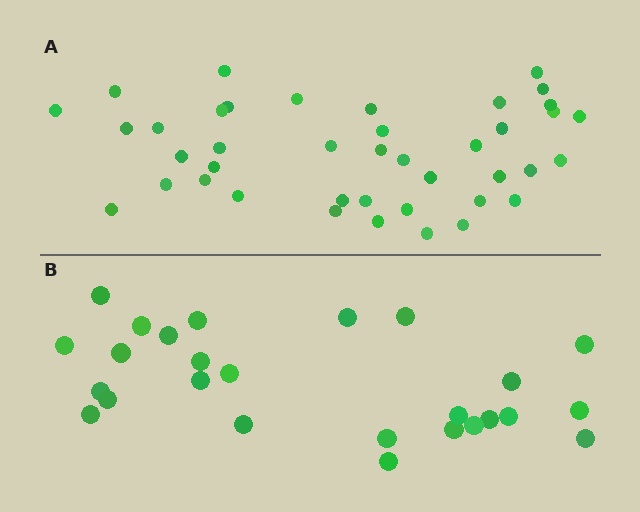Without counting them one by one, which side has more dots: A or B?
Region A (the top region) has more dots.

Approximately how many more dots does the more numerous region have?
Region A has approximately 15 more dots than region B.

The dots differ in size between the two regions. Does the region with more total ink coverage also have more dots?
No. Region B has more total ink coverage because its dots are larger, but region A actually contains more individual dots. Total area can be misleading — the number of items is what matters here.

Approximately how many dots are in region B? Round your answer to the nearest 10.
About 30 dots. (The exact count is 26, which rounds to 30.)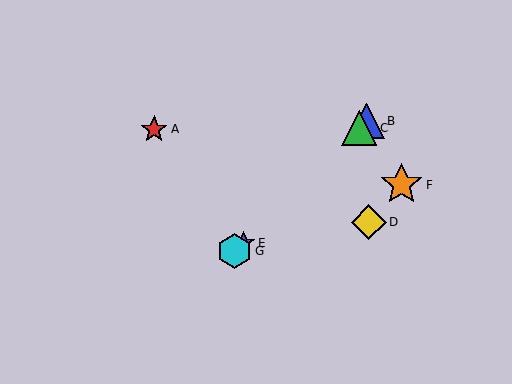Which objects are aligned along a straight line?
Objects B, C, E, G are aligned along a straight line.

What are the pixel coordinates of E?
Object E is at (243, 243).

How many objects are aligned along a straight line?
4 objects (B, C, E, G) are aligned along a straight line.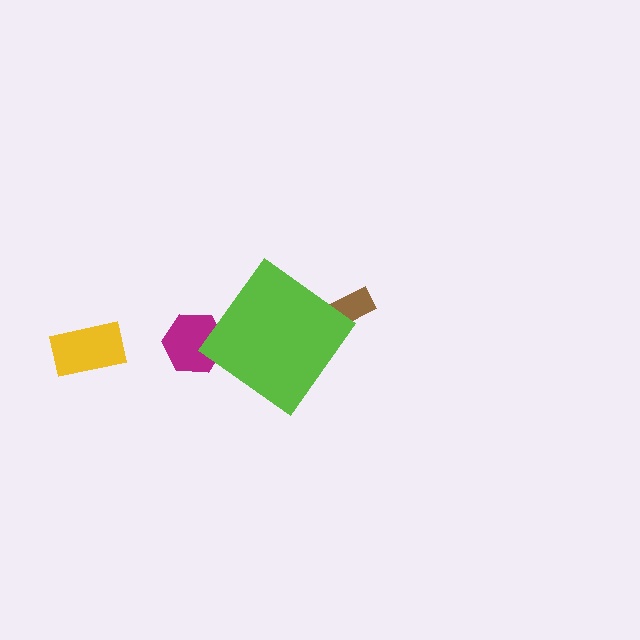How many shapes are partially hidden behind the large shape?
2 shapes are partially hidden.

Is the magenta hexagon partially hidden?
Yes, the magenta hexagon is partially hidden behind the lime diamond.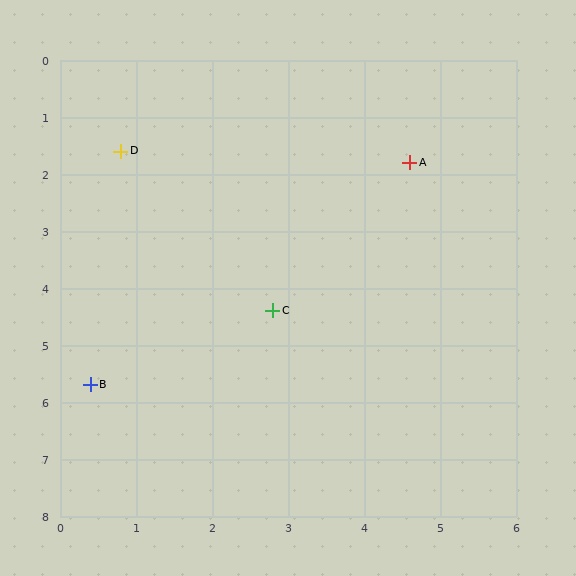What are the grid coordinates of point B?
Point B is at approximately (0.4, 5.7).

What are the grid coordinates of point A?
Point A is at approximately (4.6, 1.8).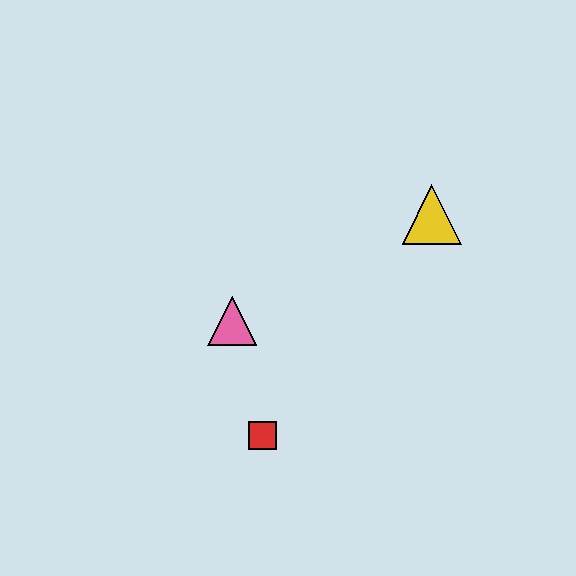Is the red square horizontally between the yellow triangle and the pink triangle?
Yes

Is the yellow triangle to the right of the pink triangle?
Yes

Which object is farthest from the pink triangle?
The yellow triangle is farthest from the pink triangle.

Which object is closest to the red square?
The pink triangle is closest to the red square.